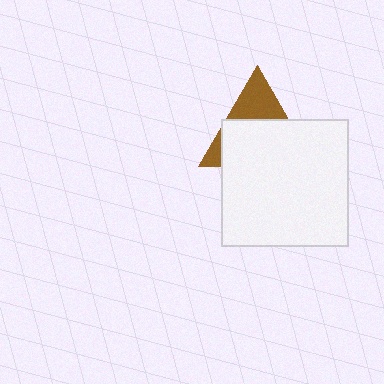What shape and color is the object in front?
The object in front is a white square.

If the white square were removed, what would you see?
You would see the complete brown triangle.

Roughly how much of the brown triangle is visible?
A small part of it is visible (roughly 37%).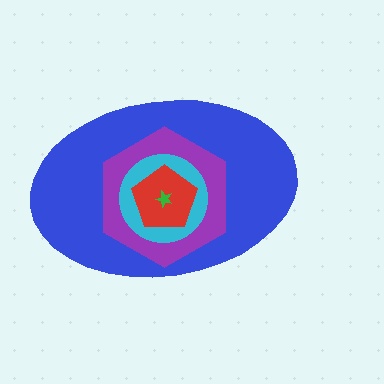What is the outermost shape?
The blue ellipse.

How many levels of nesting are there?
5.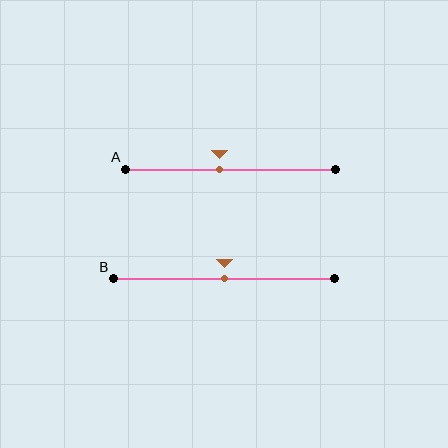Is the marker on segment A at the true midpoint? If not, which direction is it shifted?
No, the marker on segment A is shifted to the left by about 6% of the segment length.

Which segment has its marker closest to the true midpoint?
Segment B has its marker closest to the true midpoint.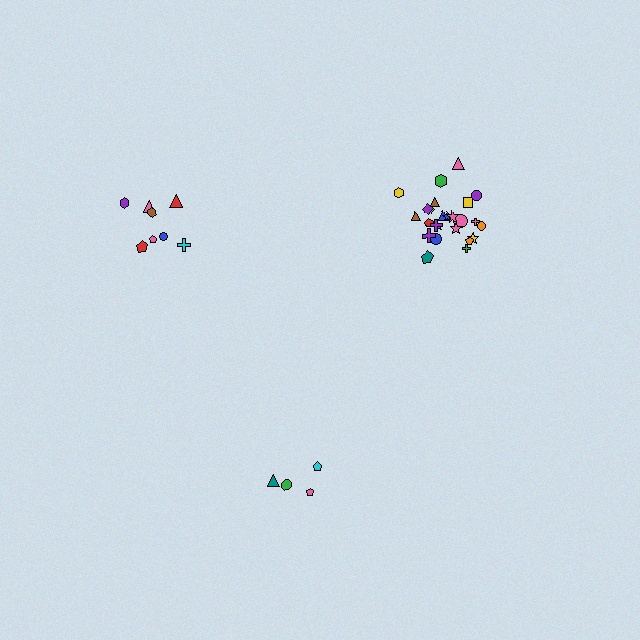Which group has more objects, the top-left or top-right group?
The top-right group.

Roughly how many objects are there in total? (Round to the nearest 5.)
Roughly 35 objects in total.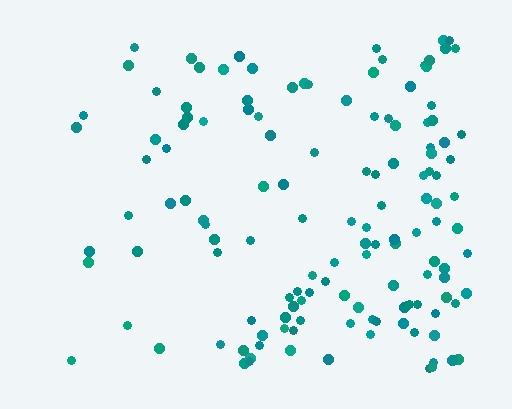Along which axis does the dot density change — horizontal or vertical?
Horizontal.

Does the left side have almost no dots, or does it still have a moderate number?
Still a moderate number, just noticeably fewer than the right.